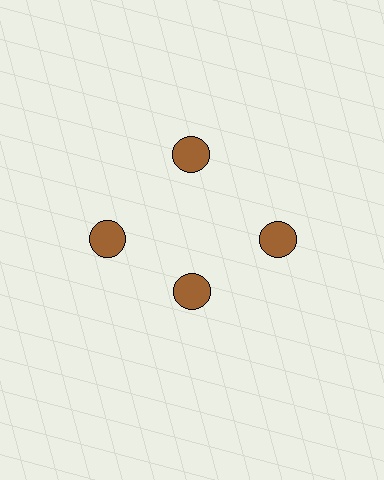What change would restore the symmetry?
The symmetry would be restored by moving it outward, back onto the ring so that all 4 circles sit at equal angles and equal distance from the center.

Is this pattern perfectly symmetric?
No. The 4 brown circles are arranged in a ring, but one element near the 6 o'clock position is pulled inward toward the center, breaking the 4-fold rotational symmetry.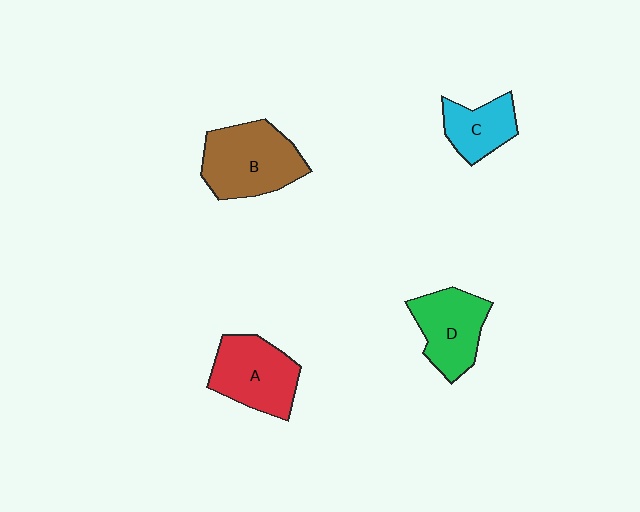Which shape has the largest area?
Shape B (brown).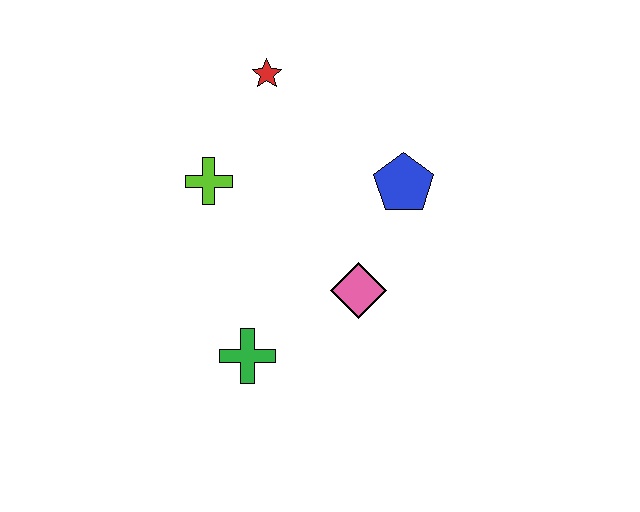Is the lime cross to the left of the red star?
Yes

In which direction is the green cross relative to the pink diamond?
The green cross is to the left of the pink diamond.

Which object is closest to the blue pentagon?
The pink diamond is closest to the blue pentagon.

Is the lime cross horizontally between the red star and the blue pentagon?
No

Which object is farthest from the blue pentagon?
The green cross is farthest from the blue pentagon.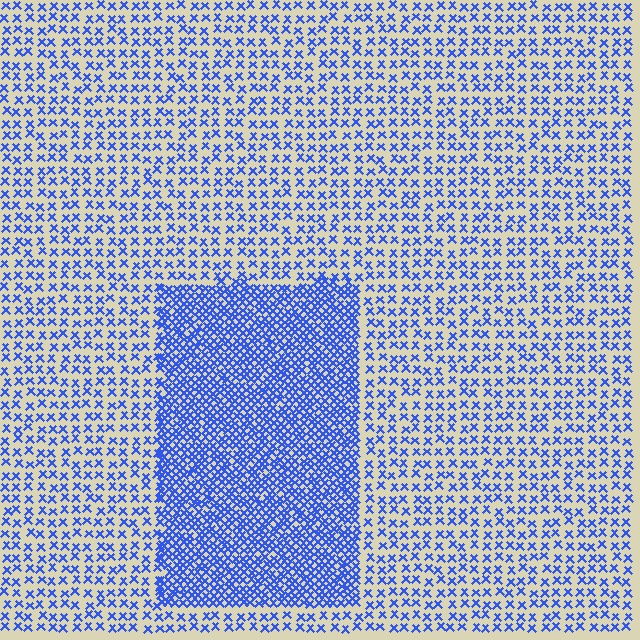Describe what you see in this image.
The image contains small blue elements arranged at two different densities. A rectangle-shaped region is visible where the elements are more densely packed than the surrounding area.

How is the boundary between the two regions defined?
The boundary is defined by a change in element density (approximately 2.5x ratio). All elements are the same color, size, and shape.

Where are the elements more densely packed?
The elements are more densely packed inside the rectangle boundary.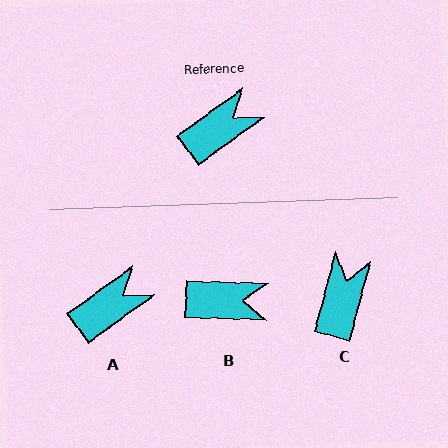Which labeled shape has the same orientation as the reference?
A.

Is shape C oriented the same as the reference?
No, it is off by about 38 degrees.